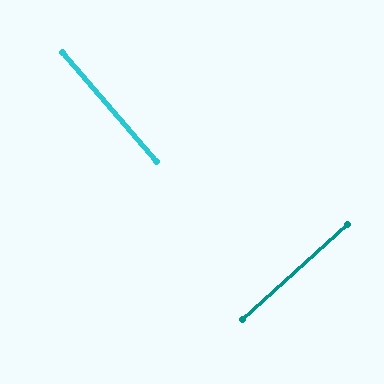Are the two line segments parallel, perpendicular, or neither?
Perpendicular — they meet at approximately 89°.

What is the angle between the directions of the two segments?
Approximately 89 degrees.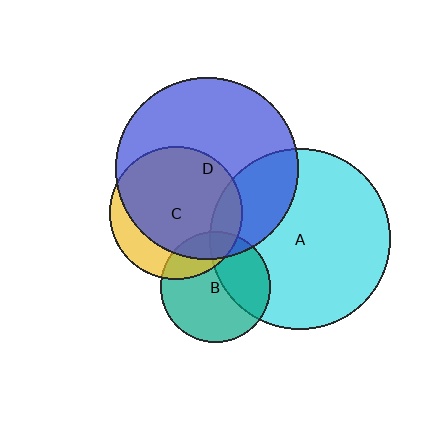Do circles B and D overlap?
Yes.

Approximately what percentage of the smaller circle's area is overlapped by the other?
Approximately 15%.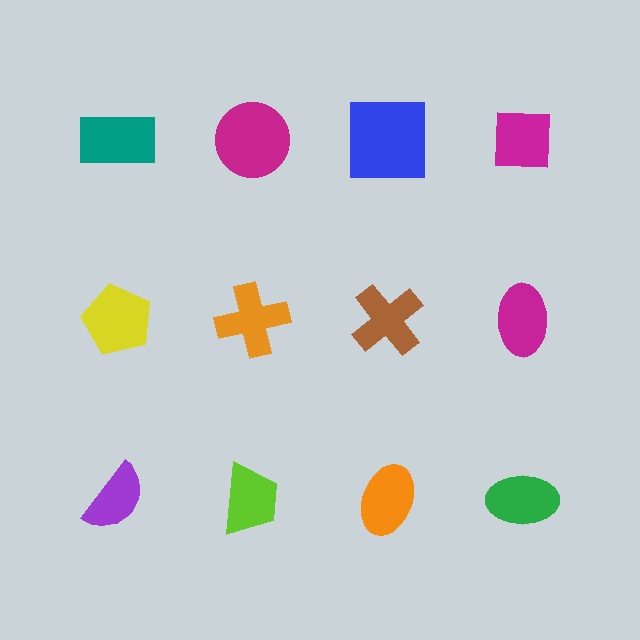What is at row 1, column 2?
A magenta circle.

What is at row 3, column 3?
An orange ellipse.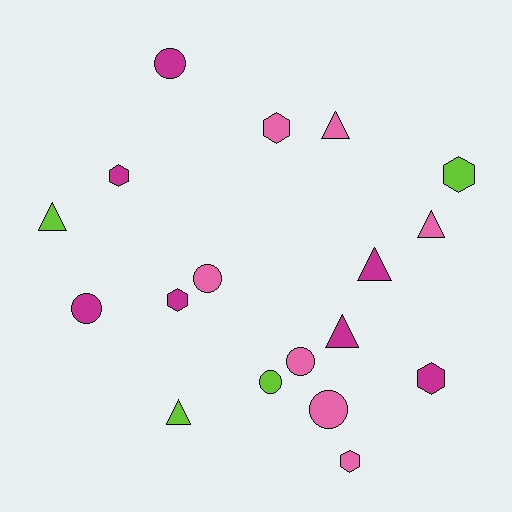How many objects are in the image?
There are 18 objects.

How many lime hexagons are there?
There is 1 lime hexagon.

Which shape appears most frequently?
Triangle, with 6 objects.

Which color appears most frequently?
Magenta, with 7 objects.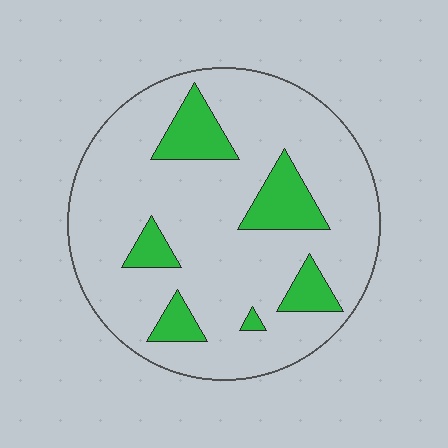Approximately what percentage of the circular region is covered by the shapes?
Approximately 15%.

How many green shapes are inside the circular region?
6.